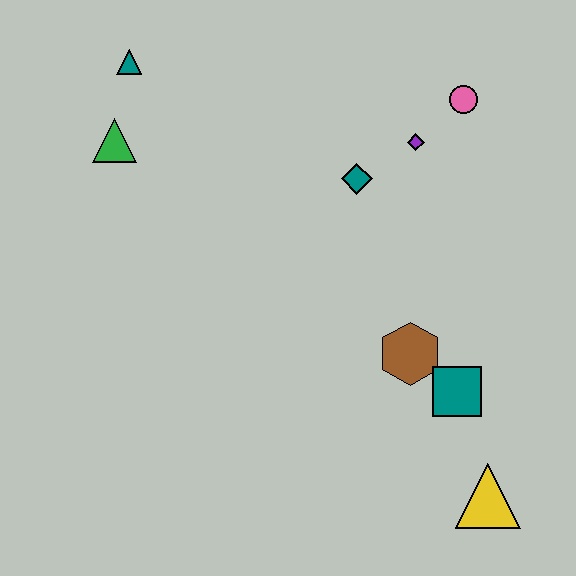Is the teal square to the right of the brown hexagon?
Yes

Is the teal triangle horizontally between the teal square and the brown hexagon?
No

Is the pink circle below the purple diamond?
No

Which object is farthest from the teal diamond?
The yellow triangle is farthest from the teal diamond.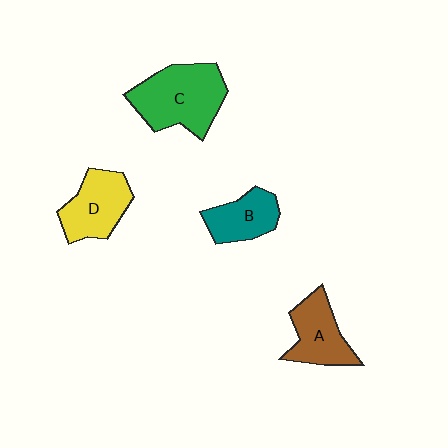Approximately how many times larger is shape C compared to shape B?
Approximately 1.8 times.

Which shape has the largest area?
Shape C (green).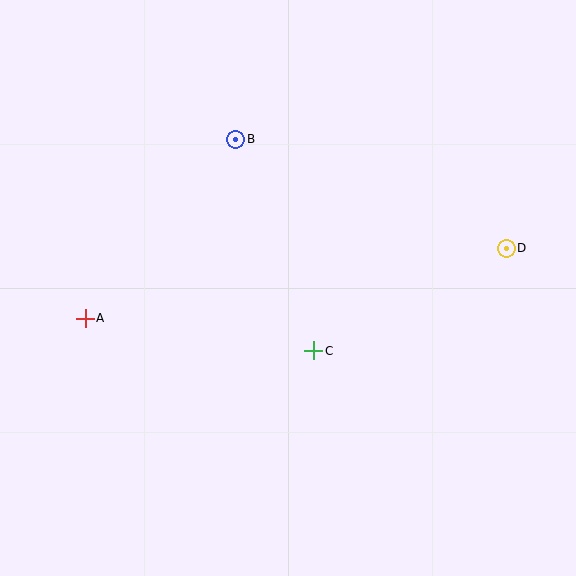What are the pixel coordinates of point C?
Point C is at (314, 351).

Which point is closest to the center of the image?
Point C at (314, 351) is closest to the center.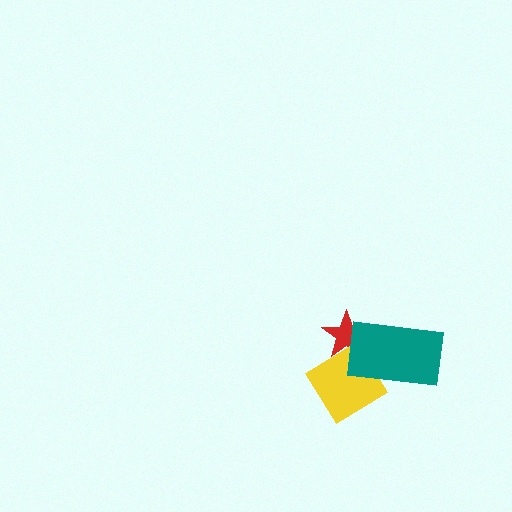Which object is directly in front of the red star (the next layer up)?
The yellow diamond is directly in front of the red star.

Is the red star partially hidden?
Yes, it is partially covered by another shape.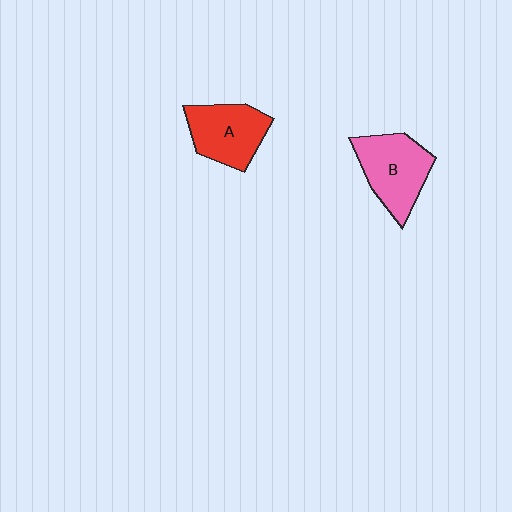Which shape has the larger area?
Shape B (pink).